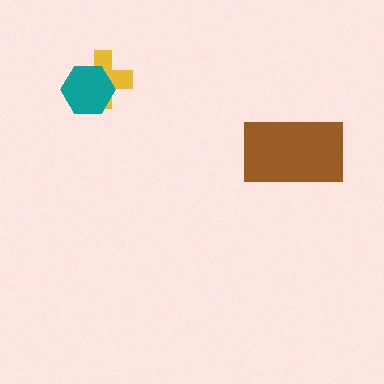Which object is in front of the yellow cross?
The teal hexagon is in front of the yellow cross.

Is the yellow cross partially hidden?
Yes, it is partially covered by another shape.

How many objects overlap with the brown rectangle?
0 objects overlap with the brown rectangle.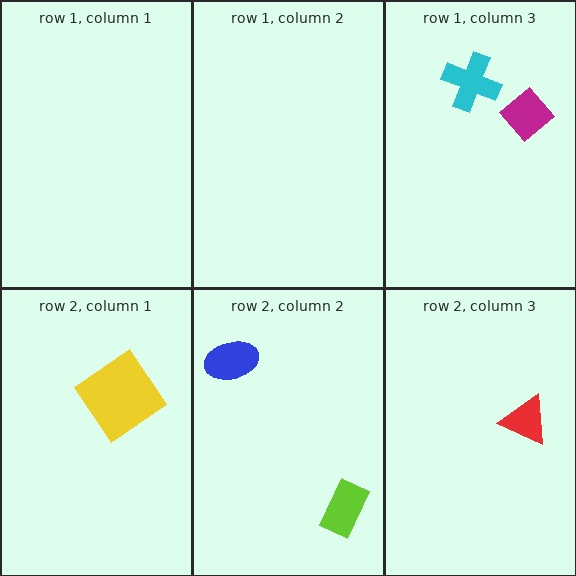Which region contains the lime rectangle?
The row 2, column 2 region.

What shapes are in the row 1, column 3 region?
The magenta diamond, the cyan cross.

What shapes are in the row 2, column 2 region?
The blue ellipse, the lime rectangle.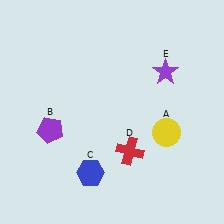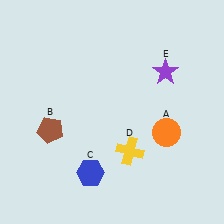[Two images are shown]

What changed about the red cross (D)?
In Image 1, D is red. In Image 2, it changed to yellow.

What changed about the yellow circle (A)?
In Image 1, A is yellow. In Image 2, it changed to orange.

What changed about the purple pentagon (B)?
In Image 1, B is purple. In Image 2, it changed to brown.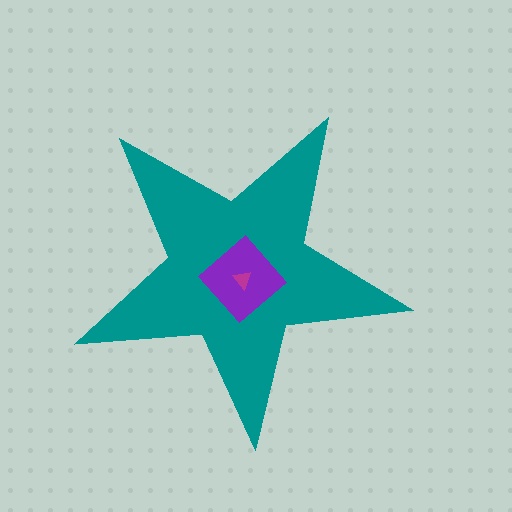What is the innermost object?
The magenta triangle.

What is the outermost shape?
The teal star.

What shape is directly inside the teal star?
The purple diamond.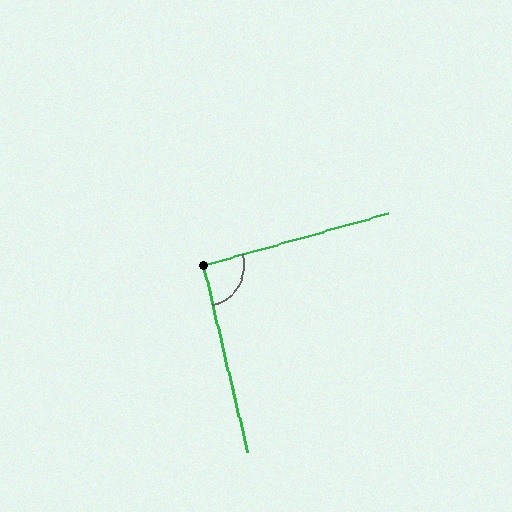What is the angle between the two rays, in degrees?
Approximately 92 degrees.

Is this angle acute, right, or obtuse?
It is approximately a right angle.